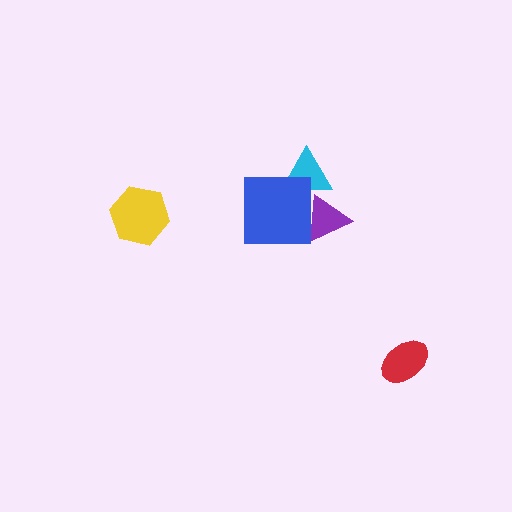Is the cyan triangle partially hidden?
Yes, it is partially covered by another shape.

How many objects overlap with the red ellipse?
0 objects overlap with the red ellipse.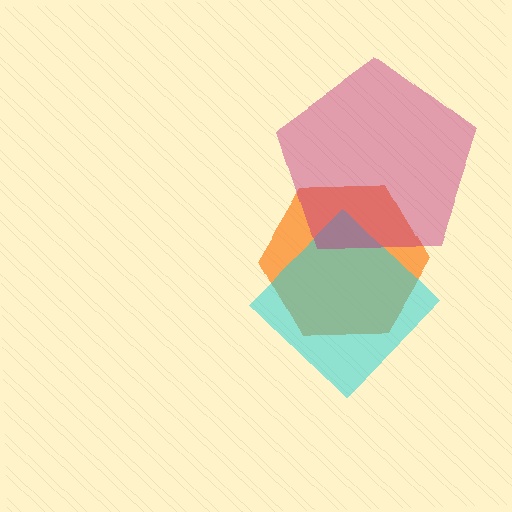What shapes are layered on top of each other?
The layered shapes are: an orange hexagon, a cyan diamond, a magenta pentagon.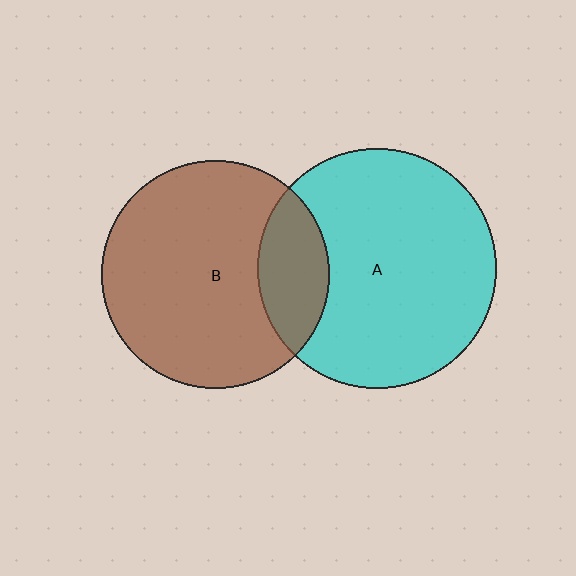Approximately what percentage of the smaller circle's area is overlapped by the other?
Approximately 20%.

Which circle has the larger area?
Circle A (cyan).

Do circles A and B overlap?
Yes.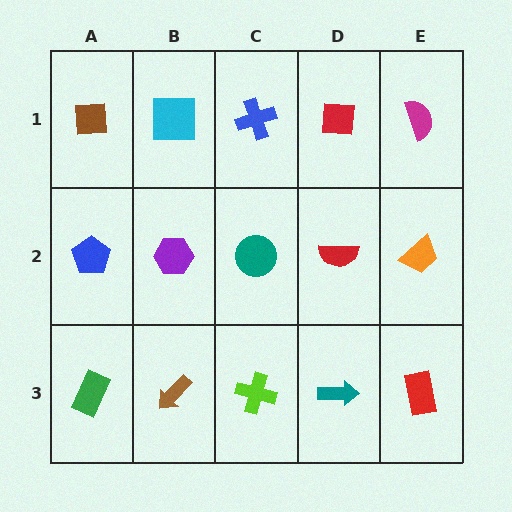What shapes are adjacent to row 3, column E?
An orange trapezoid (row 2, column E), a teal arrow (row 3, column D).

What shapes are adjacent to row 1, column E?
An orange trapezoid (row 2, column E), a red square (row 1, column D).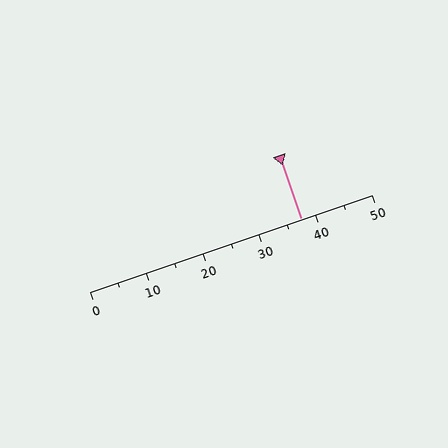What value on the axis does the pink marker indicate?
The marker indicates approximately 37.5.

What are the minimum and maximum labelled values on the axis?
The axis runs from 0 to 50.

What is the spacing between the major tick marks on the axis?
The major ticks are spaced 10 apart.